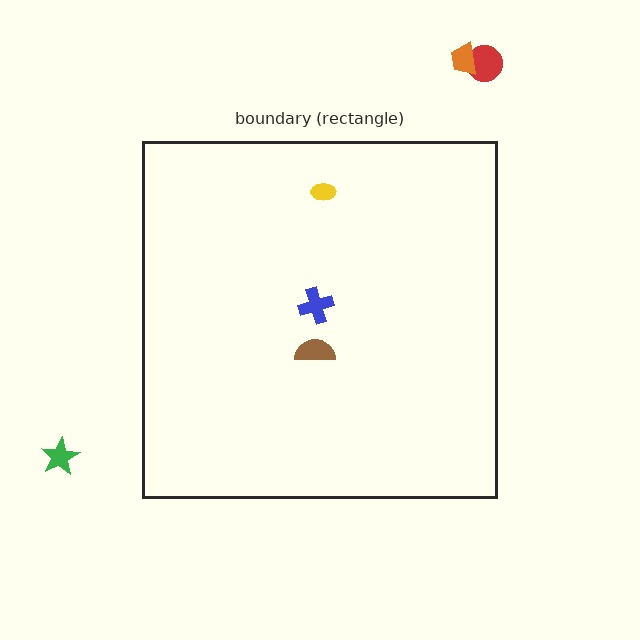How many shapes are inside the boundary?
3 inside, 3 outside.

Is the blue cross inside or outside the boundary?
Inside.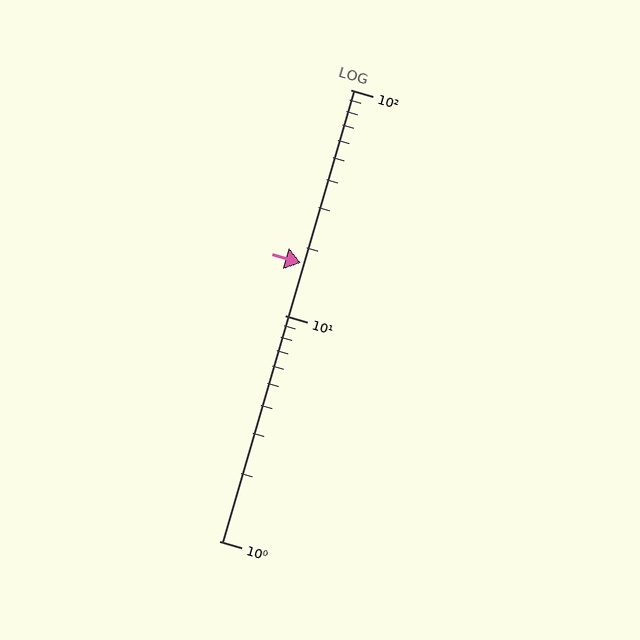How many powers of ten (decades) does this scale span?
The scale spans 2 decades, from 1 to 100.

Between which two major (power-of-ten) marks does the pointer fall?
The pointer is between 10 and 100.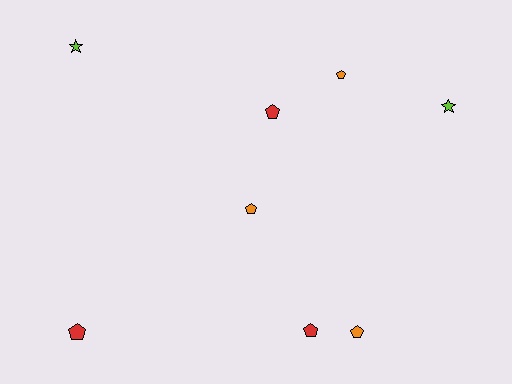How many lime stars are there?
There are 2 lime stars.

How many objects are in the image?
There are 8 objects.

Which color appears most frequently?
Orange, with 3 objects.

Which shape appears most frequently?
Pentagon, with 6 objects.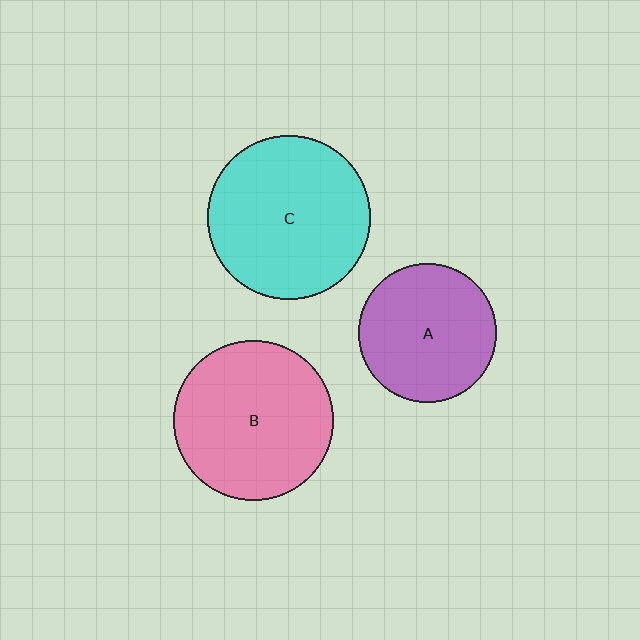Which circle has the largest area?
Circle C (cyan).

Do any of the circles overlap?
No, none of the circles overlap.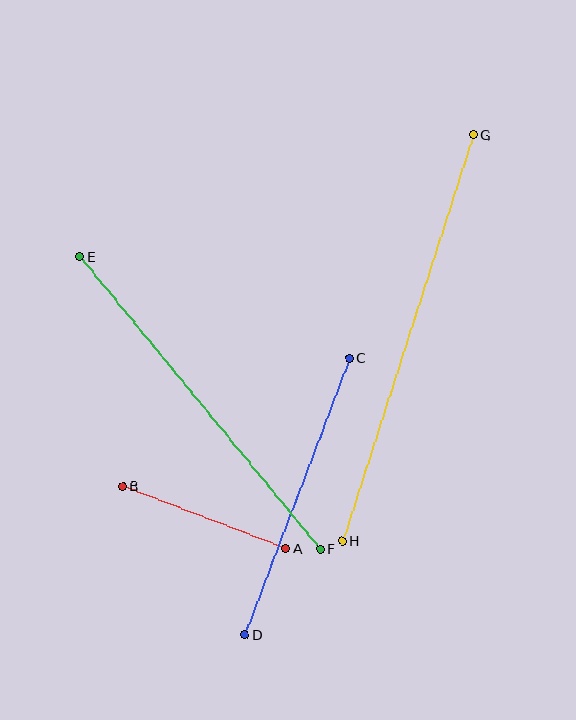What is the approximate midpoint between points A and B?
The midpoint is at approximately (204, 517) pixels.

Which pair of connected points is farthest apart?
Points G and H are farthest apart.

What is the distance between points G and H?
The distance is approximately 427 pixels.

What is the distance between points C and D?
The distance is approximately 296 pixels.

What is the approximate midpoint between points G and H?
The midpoint is at approximately (408, 338) pixels.